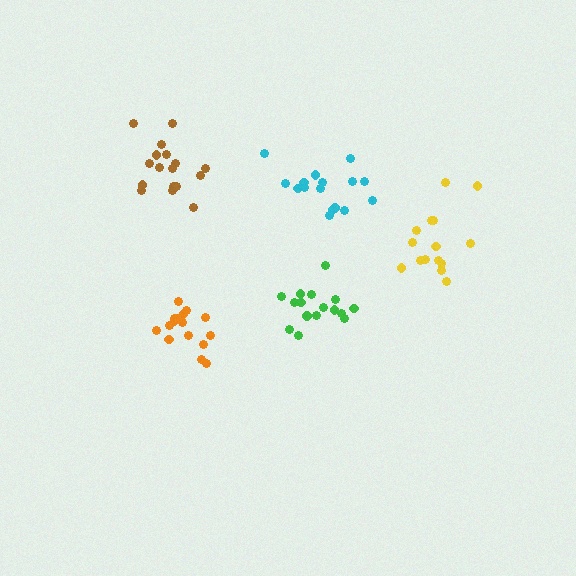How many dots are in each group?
Group 1: 16 dots, Group 2: 17 dots, Group 3: 16 dots, Group 4: 16 dots, Group 5: 15 dots (80 total).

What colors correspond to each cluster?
The clusters are colored: orange, brown, green, cyan, yellow.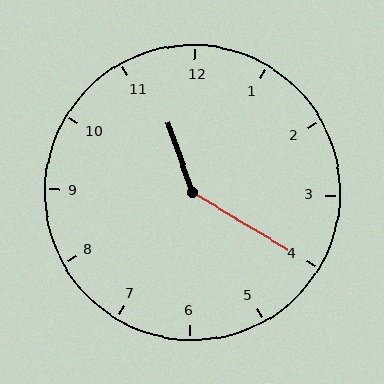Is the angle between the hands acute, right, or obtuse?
It is obtuse.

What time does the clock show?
11:20.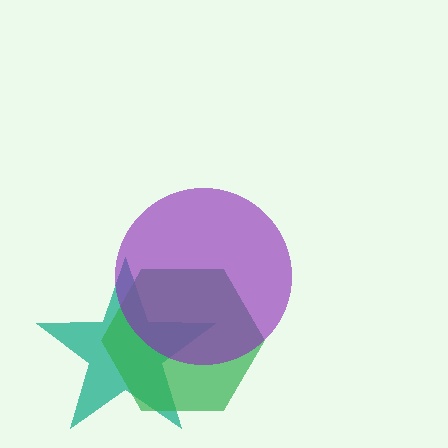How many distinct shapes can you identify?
There are 3 distinct shapes: a teal star, a green hexagon, a purple circle.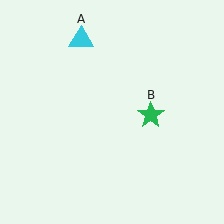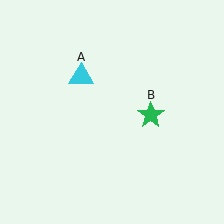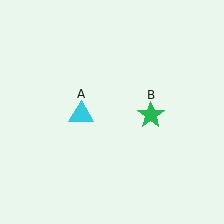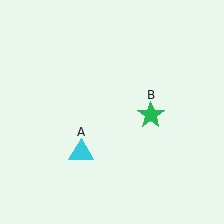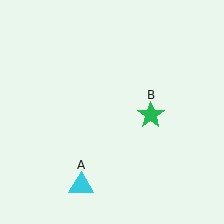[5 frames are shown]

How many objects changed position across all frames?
1 object changed position: cyan triangle (object A).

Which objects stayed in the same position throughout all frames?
Green star (object B) remained stationary.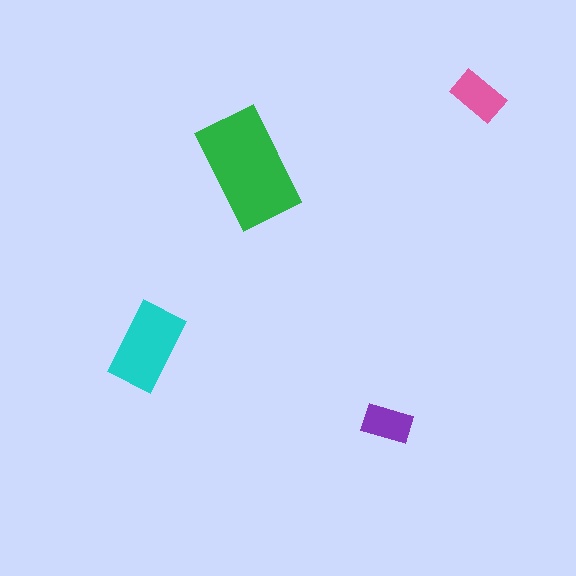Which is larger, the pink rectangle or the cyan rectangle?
The cyan one.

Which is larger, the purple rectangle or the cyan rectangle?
The cyan one.